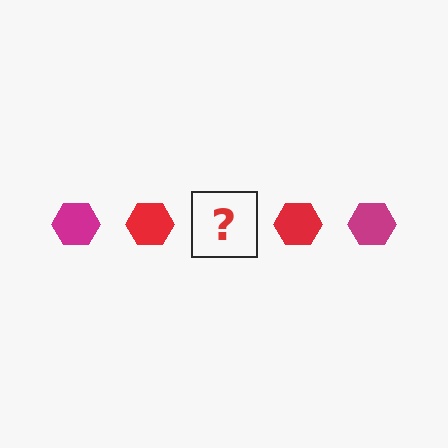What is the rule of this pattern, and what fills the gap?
The rule is that the pattern cycles through magenta, red hexagons. The gap should be filled with a magenta hexagon.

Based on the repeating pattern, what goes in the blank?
The blank should be a magenta hexagon.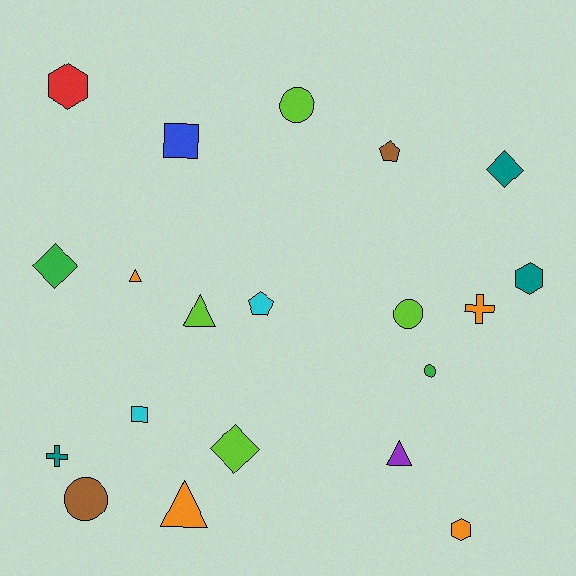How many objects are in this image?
There are 20 objects.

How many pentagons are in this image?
There are 2 pentagons.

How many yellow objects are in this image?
There are no yellow objects.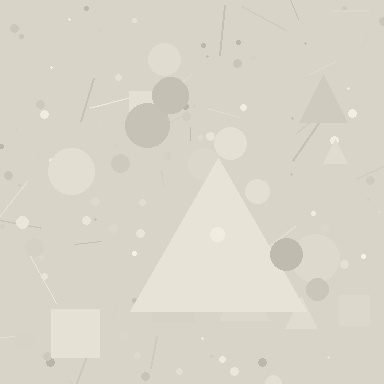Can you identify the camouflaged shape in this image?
The camouflaged shape is a triangle.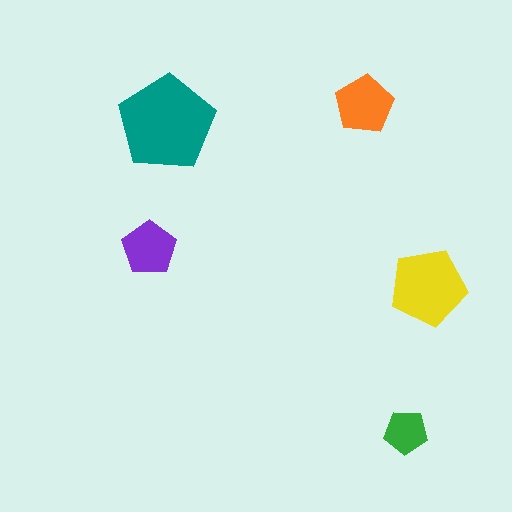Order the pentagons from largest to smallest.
the teal one, the yellow one, the orange one, the purple one, the green one.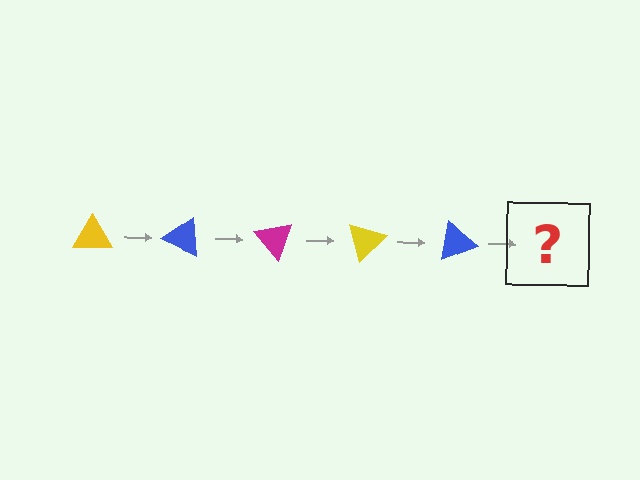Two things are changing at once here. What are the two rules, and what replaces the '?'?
The two rules are that it rotates 25 degrees each step and the color cycles through yellow, blue, and magenta. The '?' should be a magenta triangle, rotated 125 degrees from the start.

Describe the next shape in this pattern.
It should be a magenta triangle, rotated 125 degrees from the start.